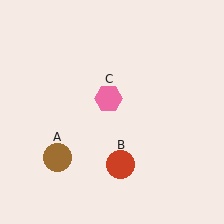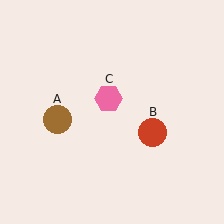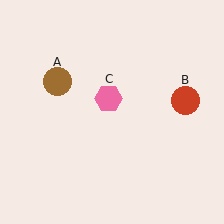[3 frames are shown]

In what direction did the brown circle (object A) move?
The brown circle (object A) moved up.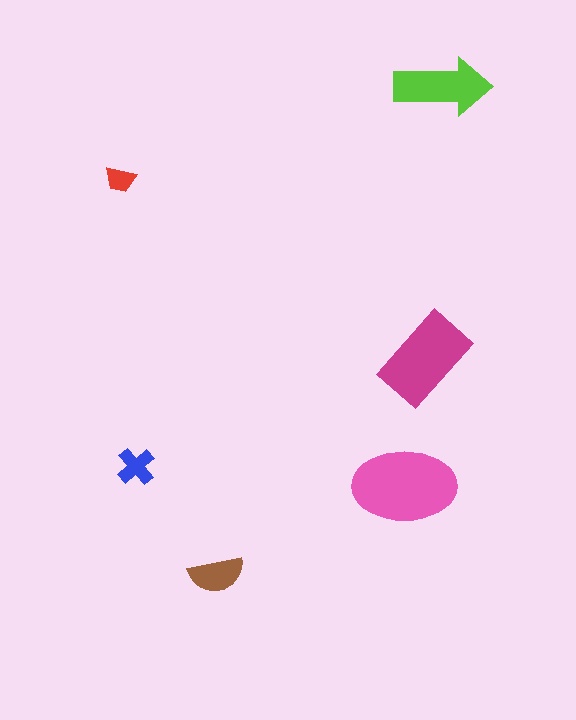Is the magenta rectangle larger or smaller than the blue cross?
Larger.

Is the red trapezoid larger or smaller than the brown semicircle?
Smaller.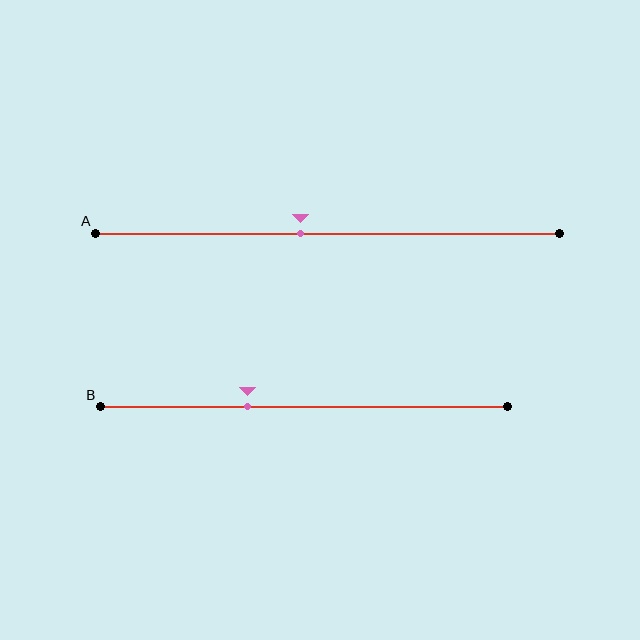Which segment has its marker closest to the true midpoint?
Segment A has its marker closest to the true midpoint.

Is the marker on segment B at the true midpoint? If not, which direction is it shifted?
No, the marker on segment B is shifted to the left by about 14% of the segment length.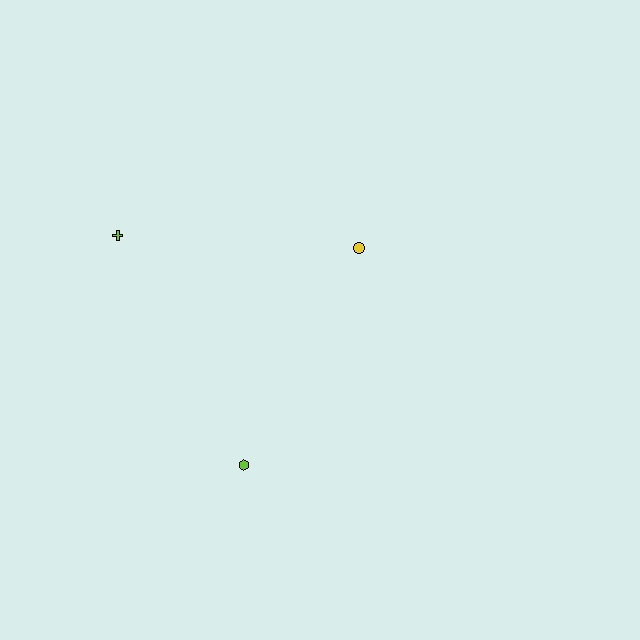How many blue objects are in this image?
There are no blue objects.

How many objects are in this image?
There are 3 objects.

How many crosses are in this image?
There is 1 cross.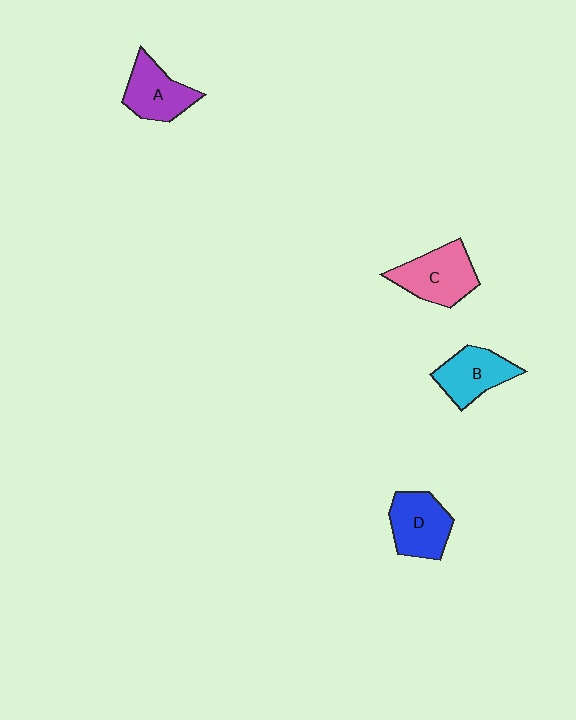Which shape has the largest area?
Shape C (pink).